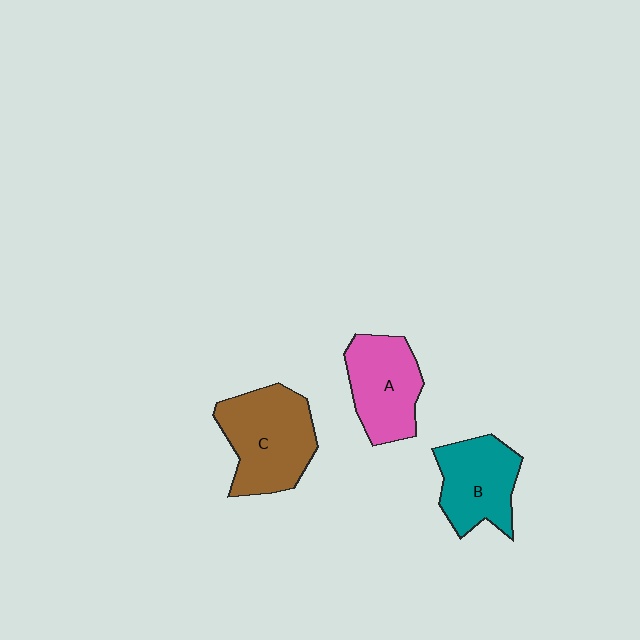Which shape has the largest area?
Shape C (brown).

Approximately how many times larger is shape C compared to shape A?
Approximately 1.3 times.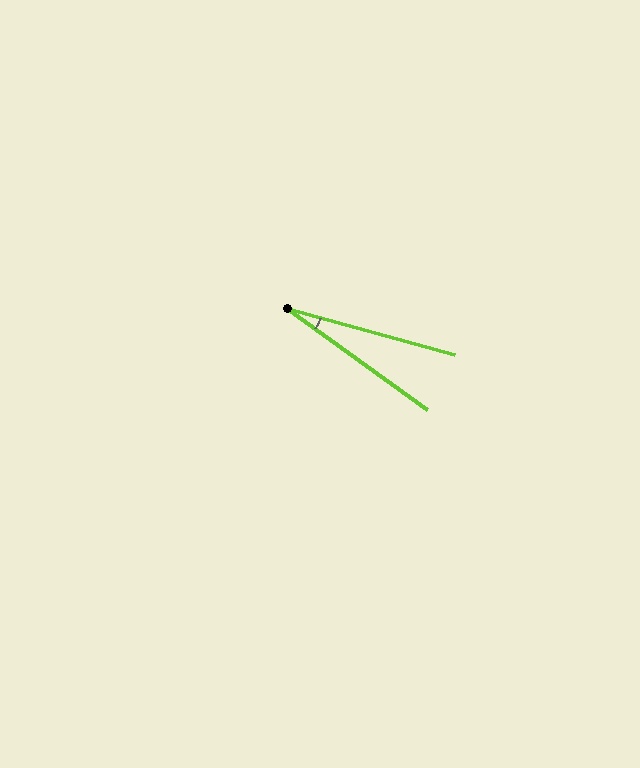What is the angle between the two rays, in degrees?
Approximately 20 degrees.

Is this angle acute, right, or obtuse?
It is acute.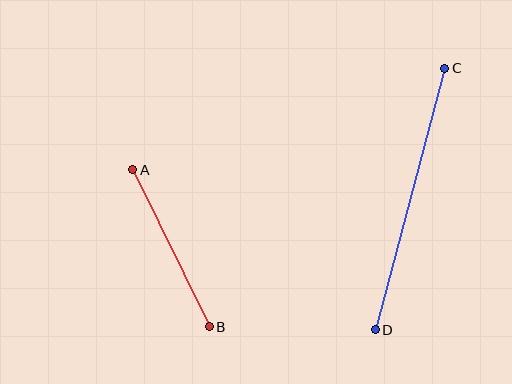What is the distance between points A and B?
The distance is approximately 175 pixels.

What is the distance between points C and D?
The distance is approximately 271 pixels.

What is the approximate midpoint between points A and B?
The midpoint is at approximately (171, 248) pixels.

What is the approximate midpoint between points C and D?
The midpoint is at approximately (410, 199) pixels.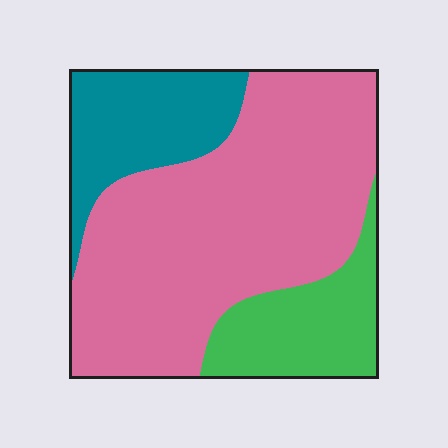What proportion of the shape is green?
Green takes up about one sixth (1/6) of the shape.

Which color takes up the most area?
Pink, at roughly 65%.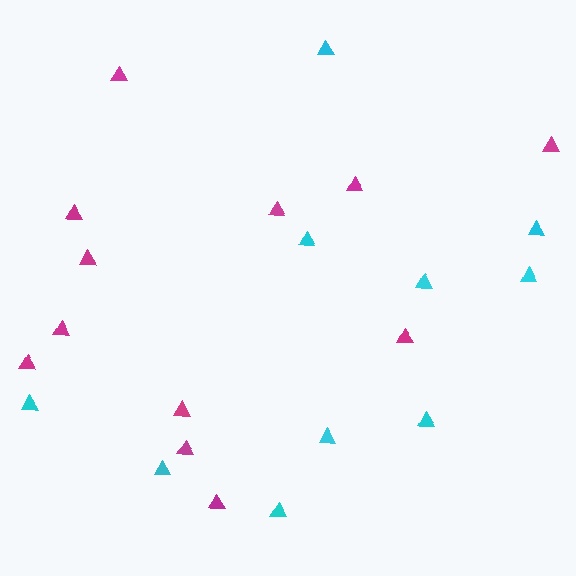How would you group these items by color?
There are 2 groups: one group of cyan triangles (10) and one group of magenta triangles (12).